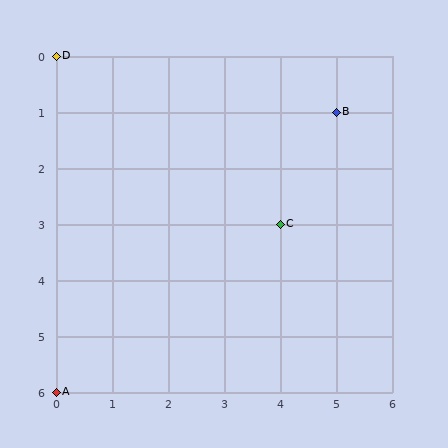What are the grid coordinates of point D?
Point D is at grid coordinates (0, 0).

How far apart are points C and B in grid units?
Points C and B are 1 column and 2 rows apart (about 2.2 grid units diagonally).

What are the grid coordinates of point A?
Point A is at grid coordinates (0, 6).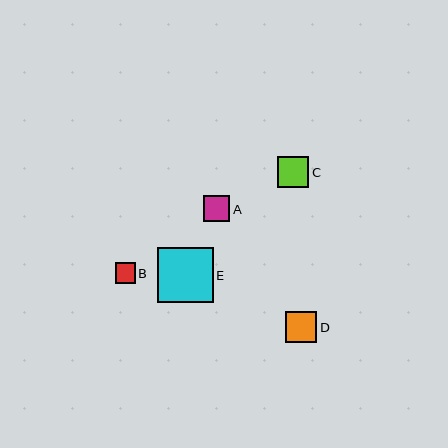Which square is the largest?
Square E is the largest with a size of approximately 55 pixels.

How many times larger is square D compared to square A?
Square D is approximately 1.2 times the size of square A.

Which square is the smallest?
Square B is the smallest with a size of approximately 20 pixels.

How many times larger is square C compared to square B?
Square C is approximately 1.6 times the size of square B.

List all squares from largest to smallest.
From largest to smallest: E, C, D, A, B.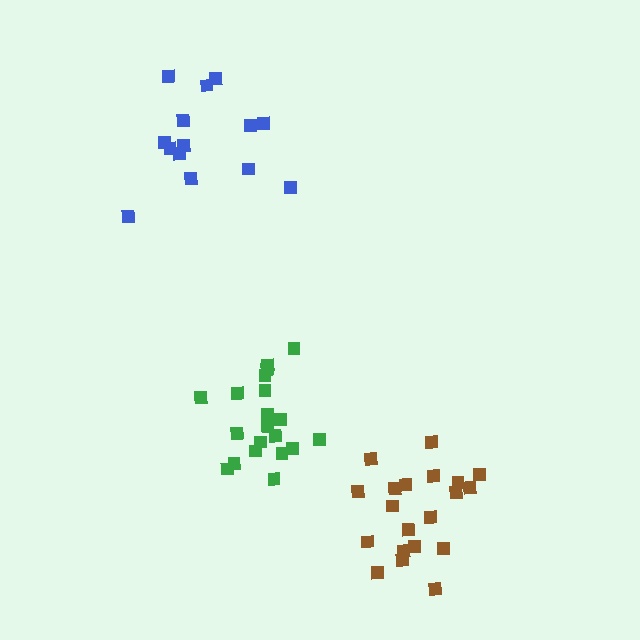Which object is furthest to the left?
The blue cluster is leftmost.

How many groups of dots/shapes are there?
There are 3 groups.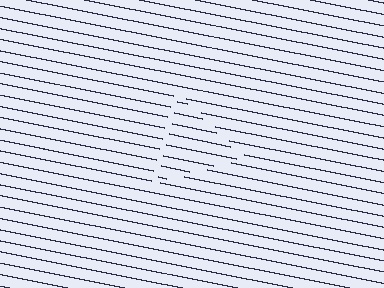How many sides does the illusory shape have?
3 sides — the line-ends trace a triangle.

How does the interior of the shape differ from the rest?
The interior of the shape contains the same grating, shifted by half a period — the contour is defined by the phase discontinuity where line-ends from the inner and outer gratings abut.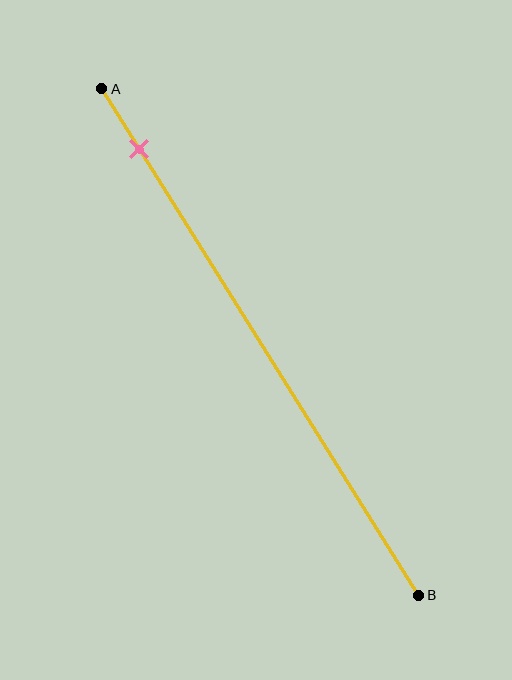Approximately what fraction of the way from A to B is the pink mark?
The pink mark is approximately 10% of the way from A to B.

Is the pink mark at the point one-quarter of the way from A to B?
No, the mark is at about 10% from A, not at the 25% one-quarter point.